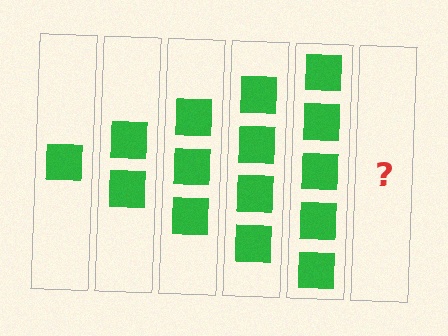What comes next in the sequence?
The next element should be 6 squares.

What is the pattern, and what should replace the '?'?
The pattern is that each step adds one more square. The '?' should be 6 squares.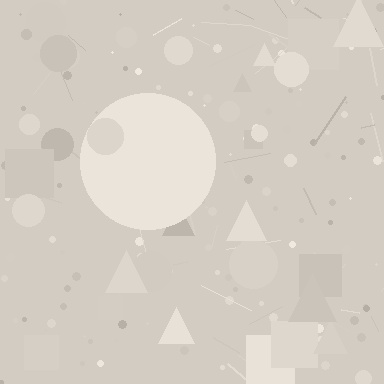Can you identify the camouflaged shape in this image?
The camouflaged shape is a circle.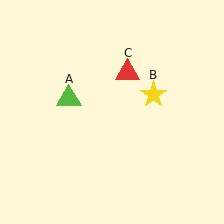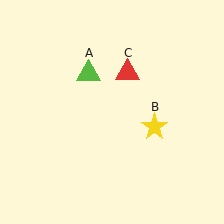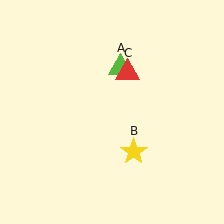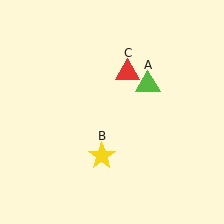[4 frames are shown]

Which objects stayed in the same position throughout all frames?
Red triangle (object C) remained stationary.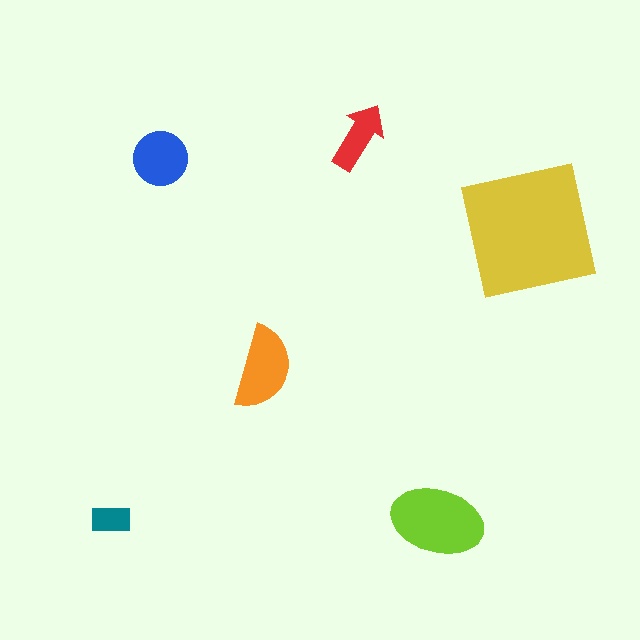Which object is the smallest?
The teal rectangle.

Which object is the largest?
The yellow square.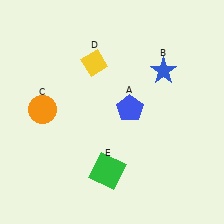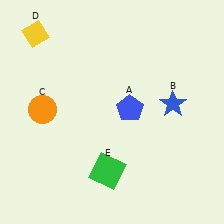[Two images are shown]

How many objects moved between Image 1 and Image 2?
2 objects moved between the two images.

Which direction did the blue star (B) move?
The blue star (B) moved down.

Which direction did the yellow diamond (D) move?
The yellow diamond (D) moved left.